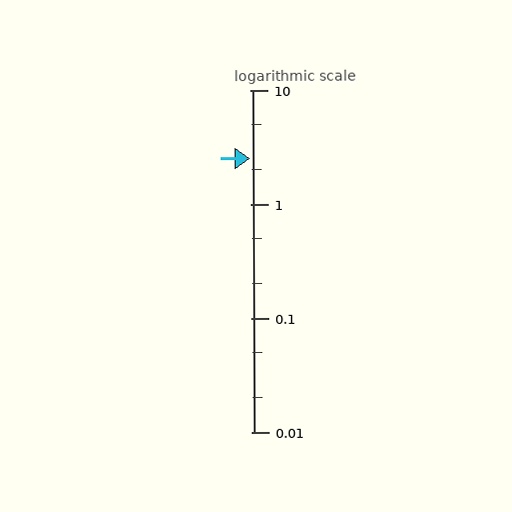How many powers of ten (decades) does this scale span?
The scale spans 3 decades, from 0.01 to 10.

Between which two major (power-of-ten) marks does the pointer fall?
The pointer is between 1 and 10.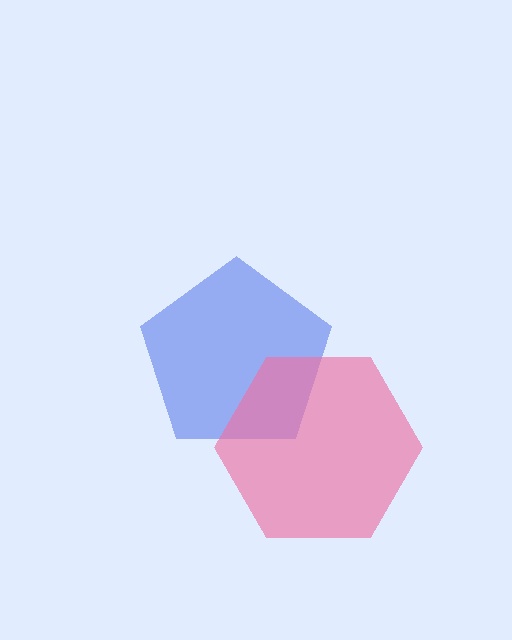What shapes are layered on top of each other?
The layered shapes are: a blue pentagon, a pink hexagon.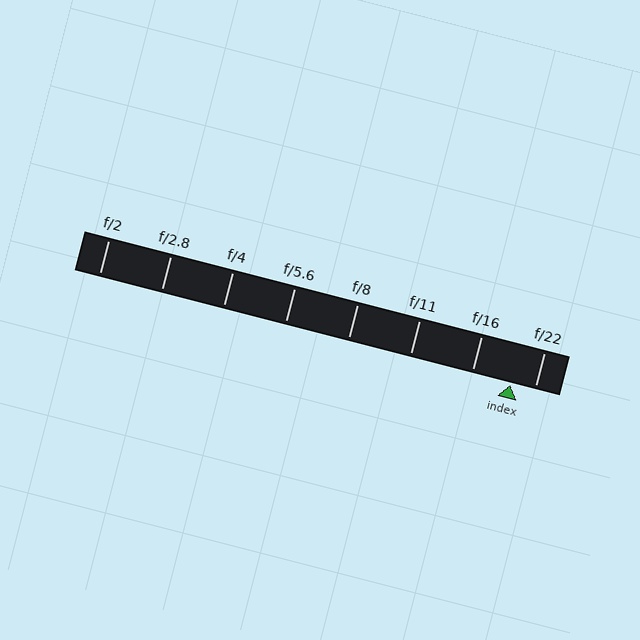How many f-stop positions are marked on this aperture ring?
There are 8 f-stop positions marked.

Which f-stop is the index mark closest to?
The index mark is closest to f/22.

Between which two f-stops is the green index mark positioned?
The index mark is between f/16 and f/22.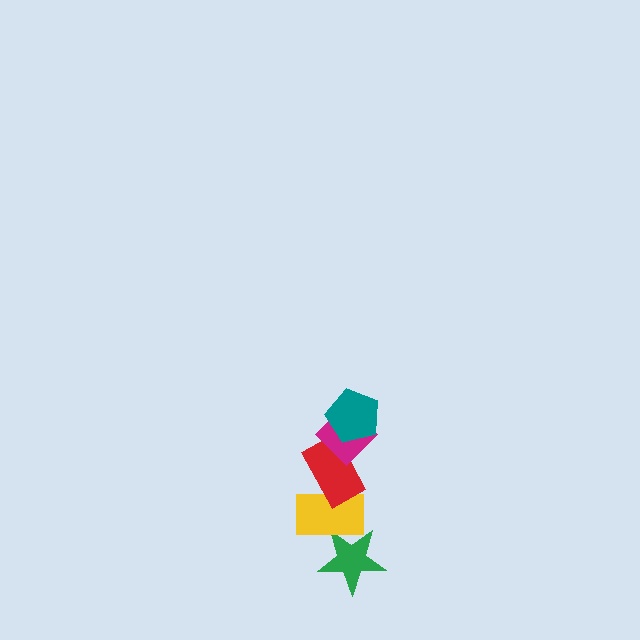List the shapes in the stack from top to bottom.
From top to bottom: the teal pentagon, the magenta diamond, the red rectangle, the yellow rectangle, the green star.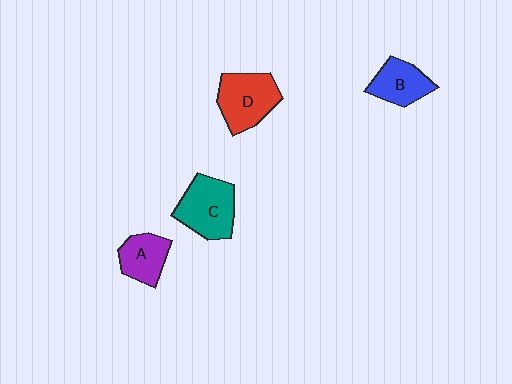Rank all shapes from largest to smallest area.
From largest to smallest: C (teal), D (red), B (blue), A (purple).